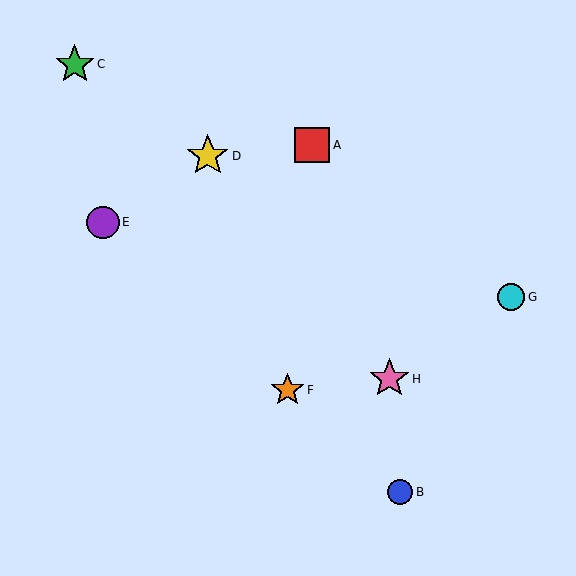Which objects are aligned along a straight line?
Objects B, E, F are aligned along a straight line.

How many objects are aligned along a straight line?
3 objects (B, E, F) are aligned along a straight line.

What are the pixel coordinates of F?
Object F is at (288, 390).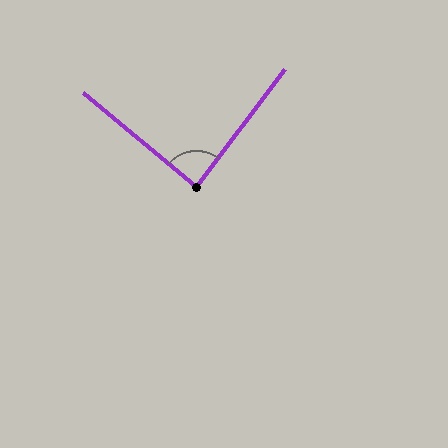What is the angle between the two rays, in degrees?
Approximately 87 degrees.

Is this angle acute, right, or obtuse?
It is approximately a right angle.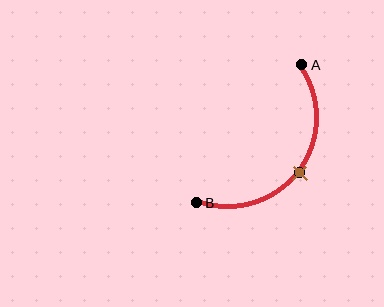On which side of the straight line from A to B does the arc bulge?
The arc bulges below and to the right of the straight line connecting A and B.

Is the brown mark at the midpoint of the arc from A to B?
Yes. The brown mark lies on the arc at equal arc-length from both A and B — it is the arc midpoint.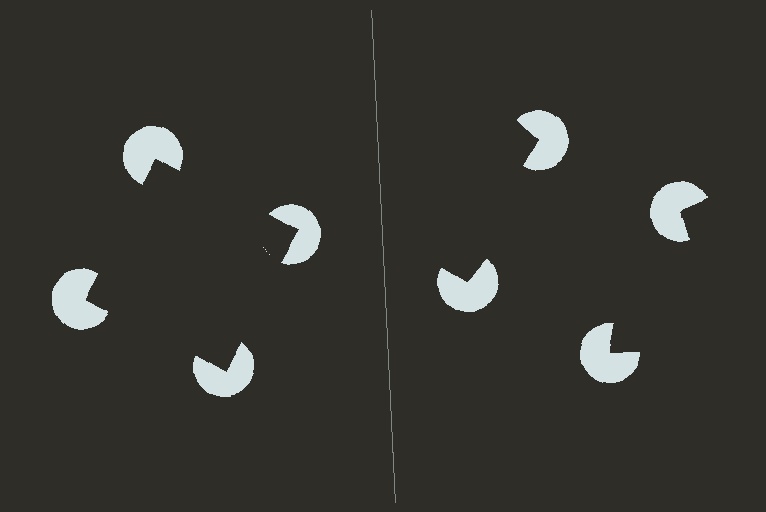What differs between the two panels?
The pac-man discs are positioned identically on both sides; only the wedge orientations differ. On the left they align to a square; on the right they are misaligned.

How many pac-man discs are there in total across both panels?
8 — 4 on each side.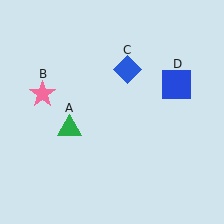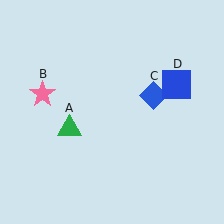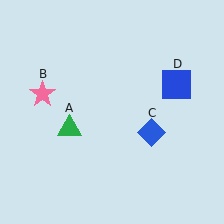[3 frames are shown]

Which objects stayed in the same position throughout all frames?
Green triangle (object A) and pink star (object B) and blue square (object D) remained stationary.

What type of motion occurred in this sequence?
The blue diamond (object C) rotated clockwise around the center of the scene.